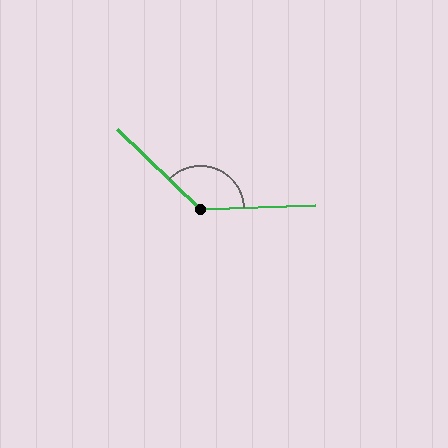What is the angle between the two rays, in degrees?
Approximately 134 degrees.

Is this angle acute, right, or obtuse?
It is obtuse.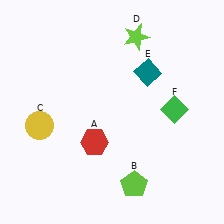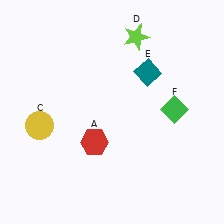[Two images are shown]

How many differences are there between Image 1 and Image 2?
There is 1 difference between the two images.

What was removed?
The lime pentagon (B) was removed in Image 2.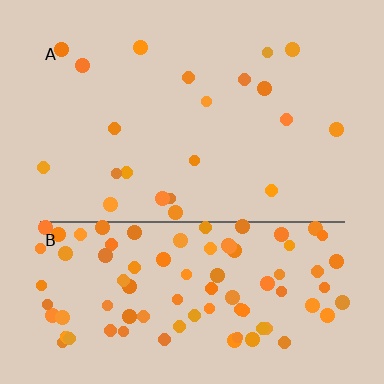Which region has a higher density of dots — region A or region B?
B (the bottom).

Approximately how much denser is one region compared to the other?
Approximately 4.6× — region B over region A.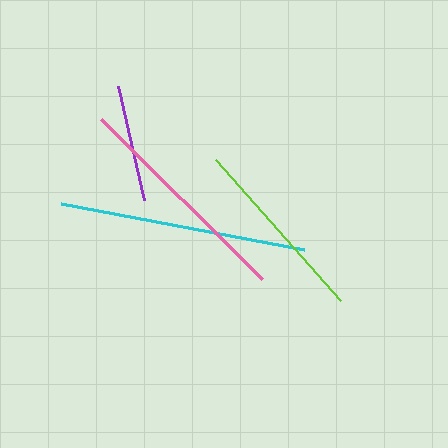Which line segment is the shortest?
The purple line is the shortest at approximately 116 pixels.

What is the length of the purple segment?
The purple segment is approximately 116 pixels long.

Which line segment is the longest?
The cyan line is the longest at approximately 247 pixels.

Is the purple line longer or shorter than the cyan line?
The cyan line is longer than the purple line.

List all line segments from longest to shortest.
From longest to shortest: cyan, pink, lime, purple.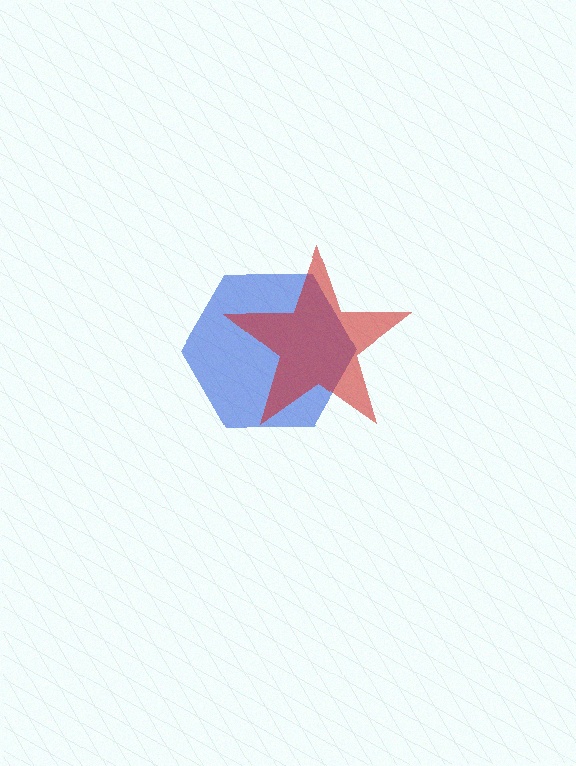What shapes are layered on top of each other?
The layered shapes are: a blue hexagon, a red star.